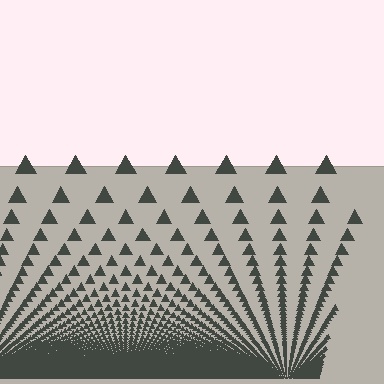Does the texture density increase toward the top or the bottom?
Density increases toward the bottom.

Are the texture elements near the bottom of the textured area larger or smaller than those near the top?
Smaller. The gradient is inverted — elements near the bottom are smaller and denser.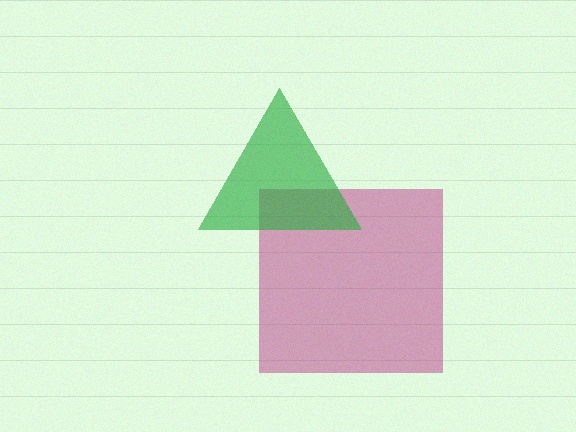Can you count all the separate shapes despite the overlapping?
Yes, there are 2 separate shapes.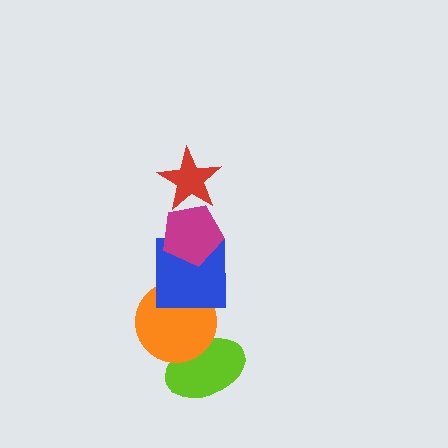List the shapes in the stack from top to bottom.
From top to bottom: the red star, the magenta pentagon, the blue square, the orange circle, the lime ellipse.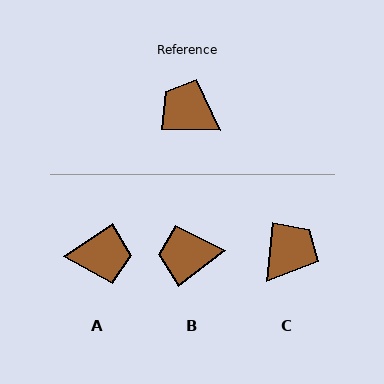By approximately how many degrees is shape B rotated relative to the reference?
Approximately 38 degrees counter-clockwise.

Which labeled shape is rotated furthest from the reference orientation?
A, about 145 degrees away.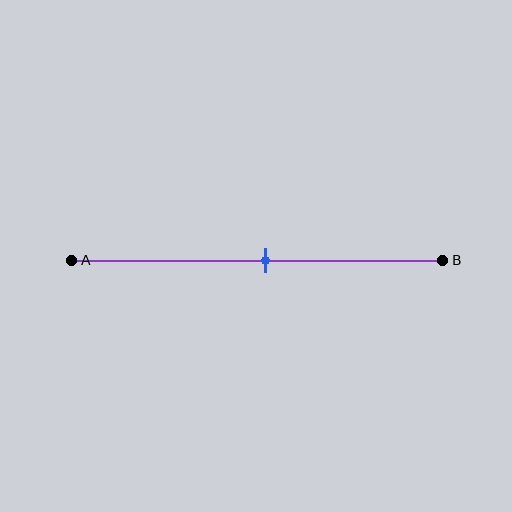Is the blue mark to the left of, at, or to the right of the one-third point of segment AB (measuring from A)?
The blue mark is to the right of the one-third point of segment AB.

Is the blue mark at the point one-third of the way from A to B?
No, the mark is at about 50% from A, not at the 33% one-third point.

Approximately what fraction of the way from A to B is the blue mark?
The blue mark is approximately 50% of the way from A to B.